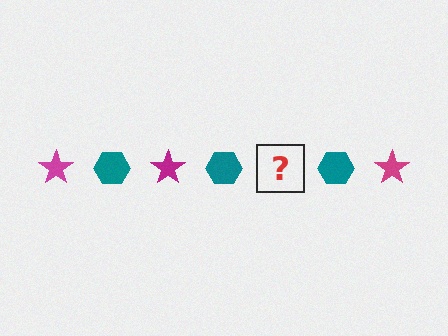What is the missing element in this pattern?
The missing element is a magenta star.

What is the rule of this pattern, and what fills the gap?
The rule is that the pattern alternates between magenta star and teal hexagon. The gap should be filled with a magenta star.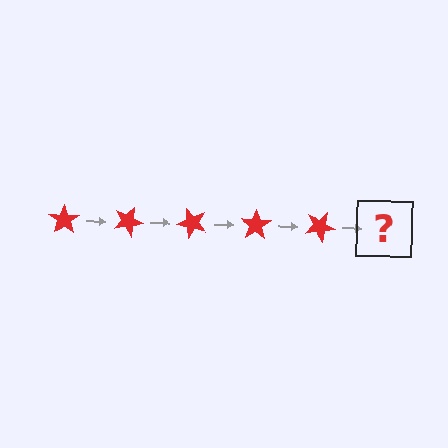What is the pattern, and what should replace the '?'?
The pattern is that the star rotates 25 degrees each step. The '?' should be a red star rotated 125 degrees.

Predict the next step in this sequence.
The next step is a red star rotated 125 degrees.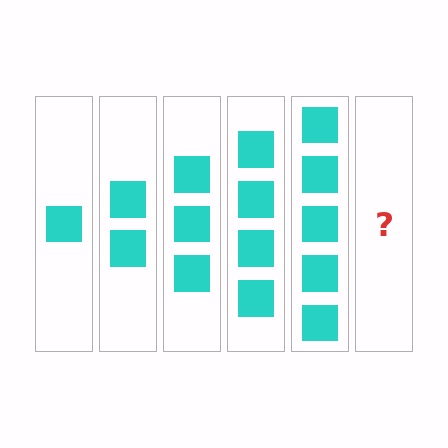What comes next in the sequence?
The next element should be 6 squares.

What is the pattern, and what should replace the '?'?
The pattern is that each step adds one more square. The '?' should be 6 squares.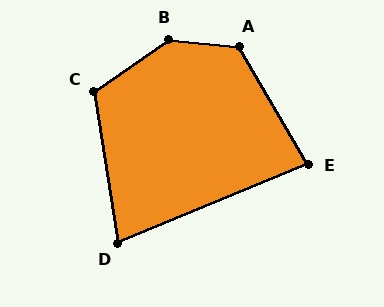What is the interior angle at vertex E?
Approximately 82 degrees (acute).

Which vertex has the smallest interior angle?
D, at approximately 76 degrees.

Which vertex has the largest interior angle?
B, at approximately 139 degrees.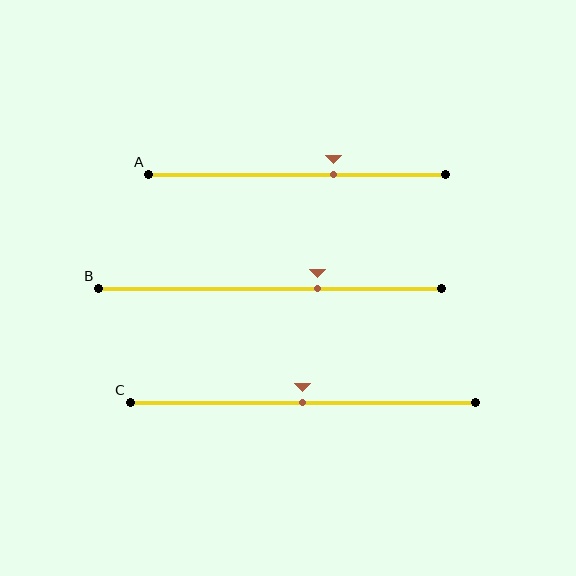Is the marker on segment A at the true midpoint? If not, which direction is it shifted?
No, the marker on segment A is shifted to the right by about 12% of the segment length.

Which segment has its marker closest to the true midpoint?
Segment C has its marker closest to the true midpoint.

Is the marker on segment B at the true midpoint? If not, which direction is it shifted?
No, the marker on segment B is shifted to the right by about 14% of the segment length.